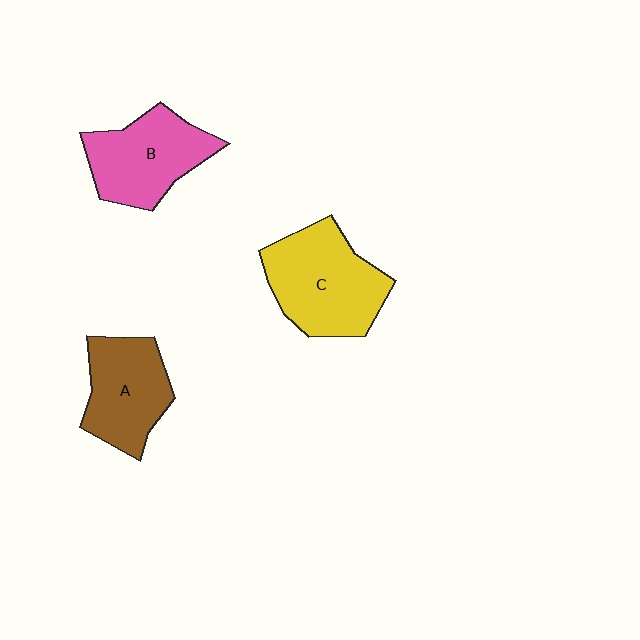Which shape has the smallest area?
Shape A (brown).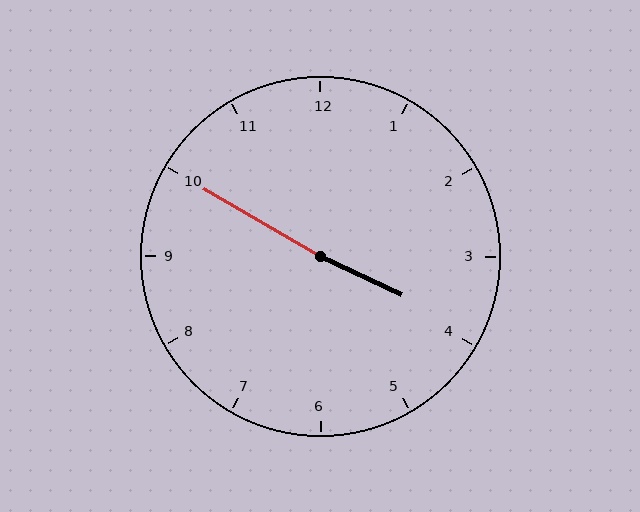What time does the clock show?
3:50.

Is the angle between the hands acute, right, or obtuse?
It is obtuse.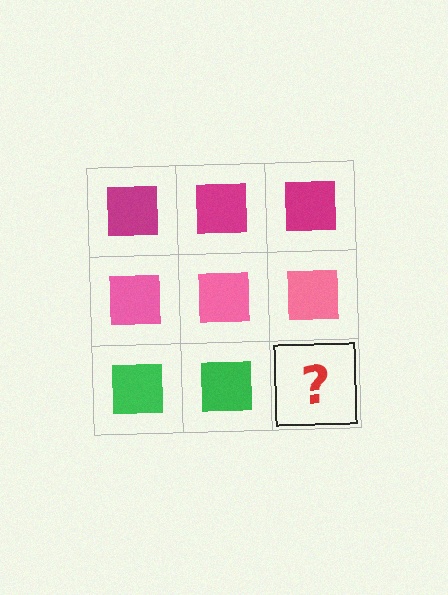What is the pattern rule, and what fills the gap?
The rule is that each row has a consistent color. The gap should be filled with a green square.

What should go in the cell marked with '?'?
The missing cell should contain a green square.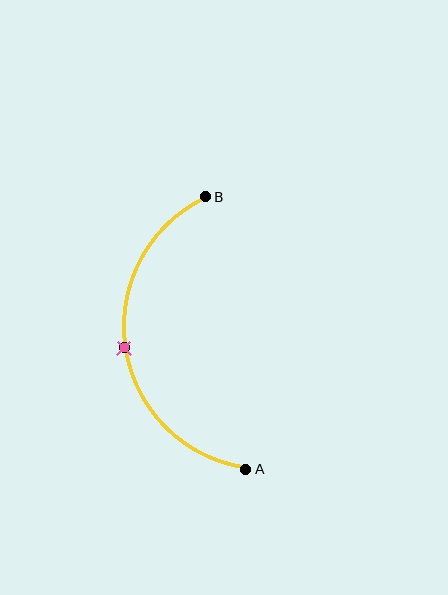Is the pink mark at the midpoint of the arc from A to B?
Yes. The pink mark lies on the arc at equal arc-length from both A and B — it is the arc midpoint.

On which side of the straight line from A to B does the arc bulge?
The arc bulges to the left of the straight line connecting A and B.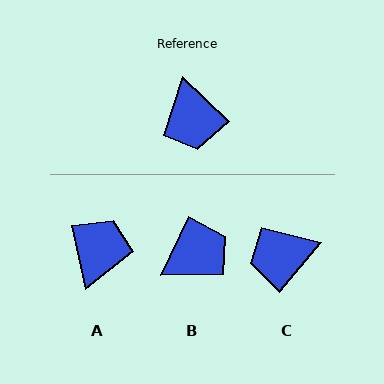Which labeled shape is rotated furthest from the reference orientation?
A, about 146 degrees away.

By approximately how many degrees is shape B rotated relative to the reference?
Approximately 109 degrees counter-clockwise.